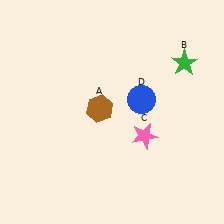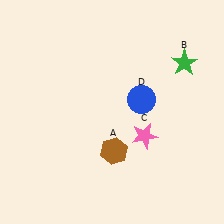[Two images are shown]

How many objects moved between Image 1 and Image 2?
1 object moved between the two images.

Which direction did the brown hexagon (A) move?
The brown hexagon (A) moved down.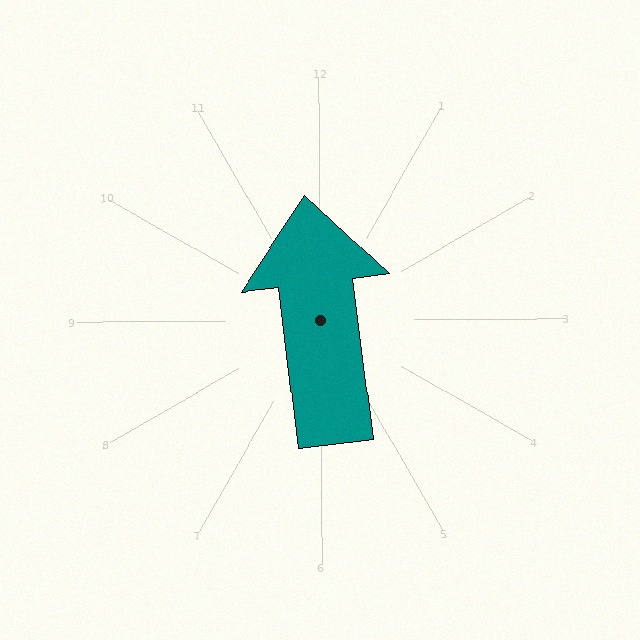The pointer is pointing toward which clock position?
Roughly 12 o'clock.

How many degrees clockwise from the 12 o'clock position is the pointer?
Approximately 353 degrees.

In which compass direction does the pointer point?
North.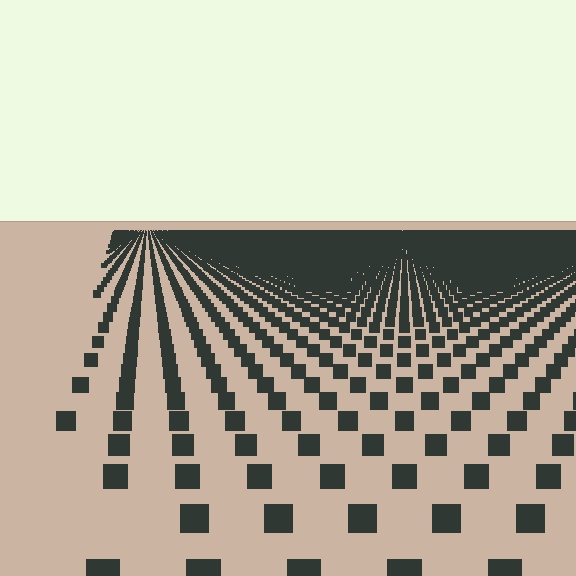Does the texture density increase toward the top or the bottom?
Density increases toward the top.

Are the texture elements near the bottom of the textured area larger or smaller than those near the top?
Larger. Near the bottom, elements are closer to the viewer and appear at a bigger on-screen size.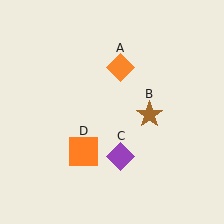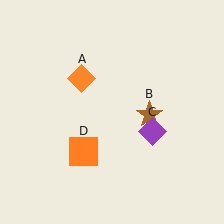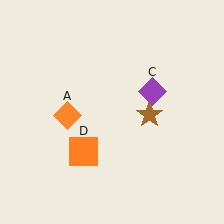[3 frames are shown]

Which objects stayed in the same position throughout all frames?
Brown star (object B) and orange square (object D) remained stationary.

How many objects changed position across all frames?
2 objects changed position: orange diamond (object A), purple diamond (object C).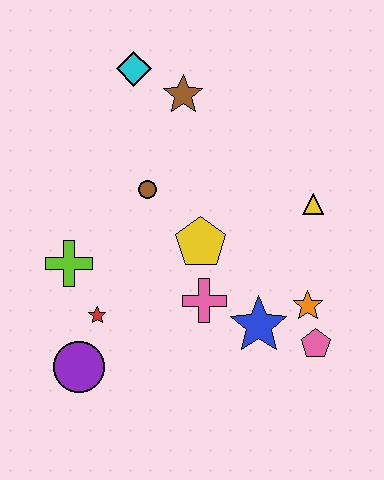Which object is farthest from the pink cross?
The cyan diamond is farthest from the pink cross.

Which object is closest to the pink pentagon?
The orange star is closest to the pink pentagon.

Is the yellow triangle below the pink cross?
No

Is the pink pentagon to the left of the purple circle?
No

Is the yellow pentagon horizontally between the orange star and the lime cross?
Yes